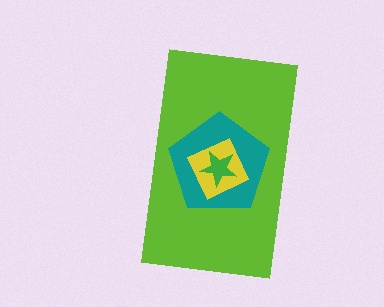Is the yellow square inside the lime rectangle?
Yes.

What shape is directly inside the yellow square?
The green star.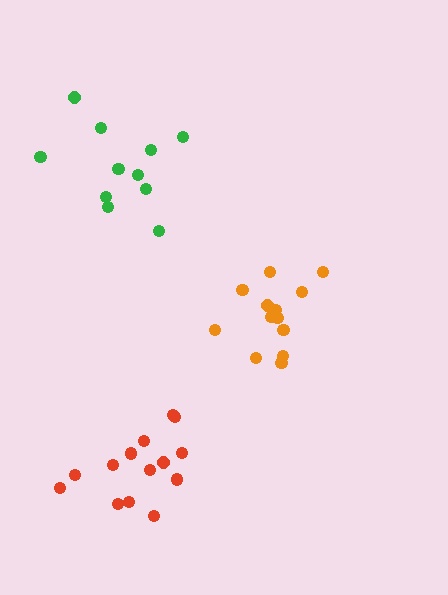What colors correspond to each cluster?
The clusters are colored: green, orange, red.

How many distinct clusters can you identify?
There are 3 distinct clusters.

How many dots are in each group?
Group 1: 11 dots, Group 2: 13 dots, Group 3: 14 dots (38 total).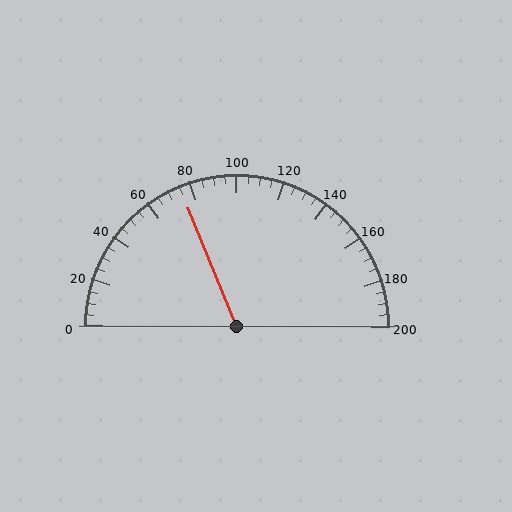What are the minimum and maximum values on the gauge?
The gauge ranges from 0 to 200.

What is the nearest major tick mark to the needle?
The nearest major tick mark is 80.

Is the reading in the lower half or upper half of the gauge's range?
The reading is in the lower half of the range (0 to 200).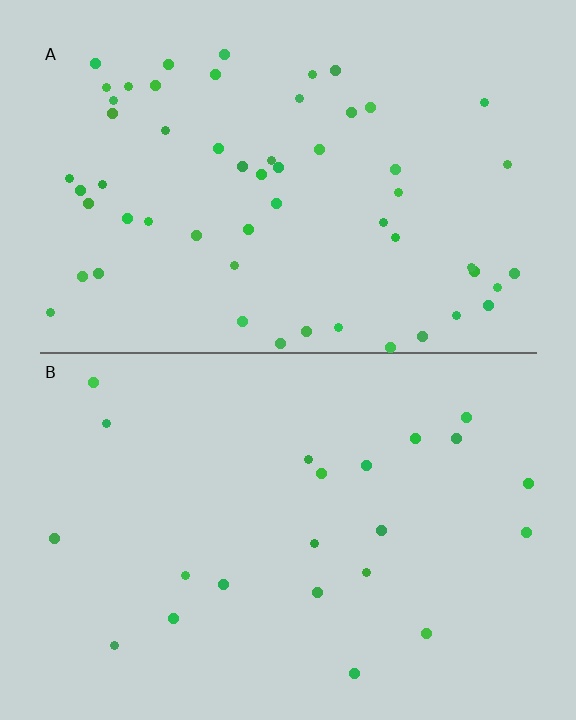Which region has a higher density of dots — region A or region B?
A (the top).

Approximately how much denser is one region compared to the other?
Approximately 2.6× — region A over region B.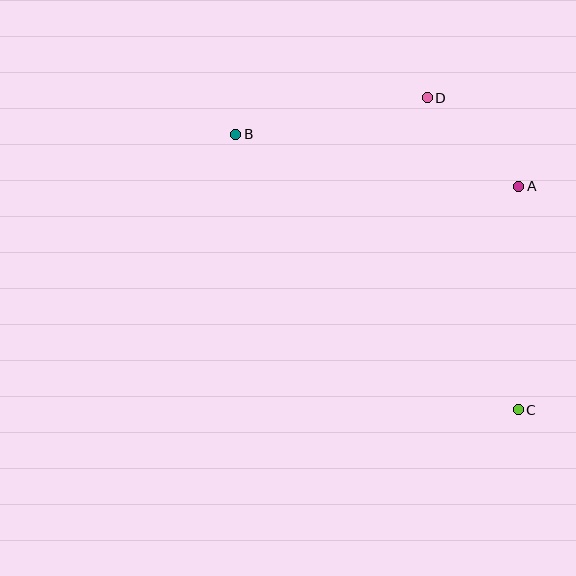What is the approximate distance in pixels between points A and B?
The distance between A and B is approximately 288 pixels.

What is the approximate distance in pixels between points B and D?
The distance between B and D is approximately 195 pixels.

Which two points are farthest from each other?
Points B and C are farthest from each other.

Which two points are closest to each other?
Points A and D are closest to each other.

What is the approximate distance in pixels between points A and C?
The distance between A and C is approximately 224 pixels.